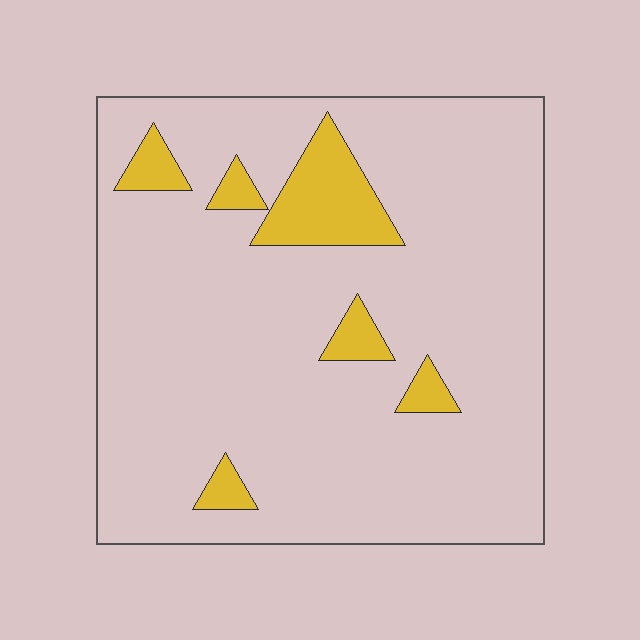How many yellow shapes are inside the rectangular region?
6.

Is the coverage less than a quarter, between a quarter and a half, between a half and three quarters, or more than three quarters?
Less than a quarter.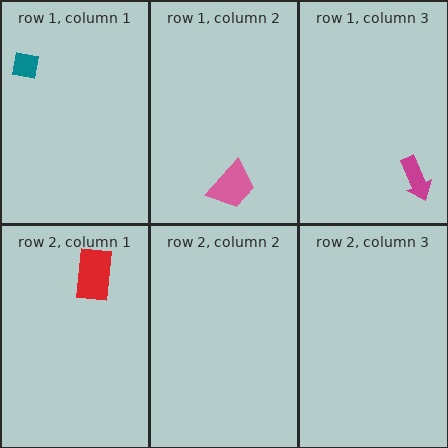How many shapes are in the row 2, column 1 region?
1.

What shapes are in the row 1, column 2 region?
The pink trapezoid.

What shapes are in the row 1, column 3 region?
The magenta arrow.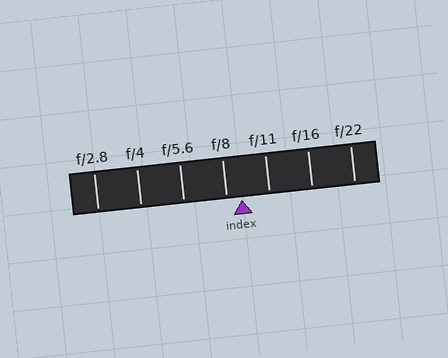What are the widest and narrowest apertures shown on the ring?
The widest aperture shown is f/2.8 and the narrowest is f/22.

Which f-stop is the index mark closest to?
The index mark is closest to f/8.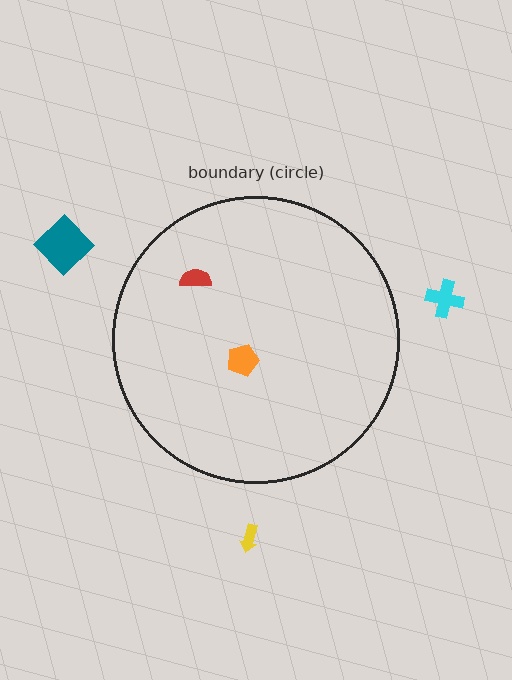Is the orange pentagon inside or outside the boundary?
Inside.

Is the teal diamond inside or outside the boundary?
Outside.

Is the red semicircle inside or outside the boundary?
Inside.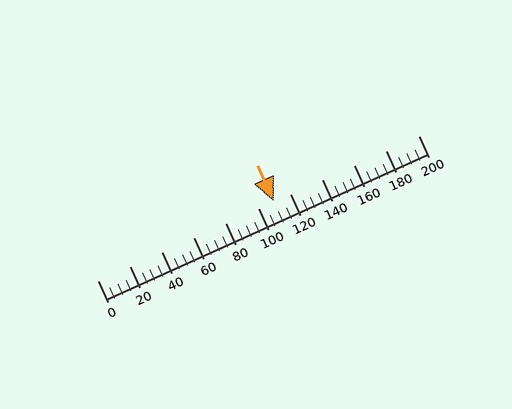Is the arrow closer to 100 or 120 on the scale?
The arrow is closer to 120.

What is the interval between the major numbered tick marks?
The major tick marks are spaced 20 units apart.